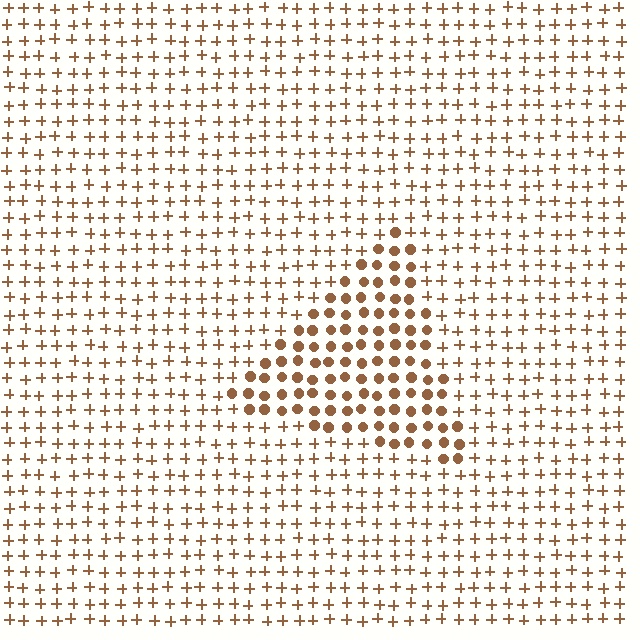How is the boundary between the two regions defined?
The boundary is defined by a change in element shape: circles inside vs. plus signs outside. All elements share the same color and spacing.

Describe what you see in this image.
The image is filled with small brown elements arranged in a uniform grid. A triangle-shaped region contains circles, while the surrounding area contains plus signs. The boundary is defined purely by the change in element shape.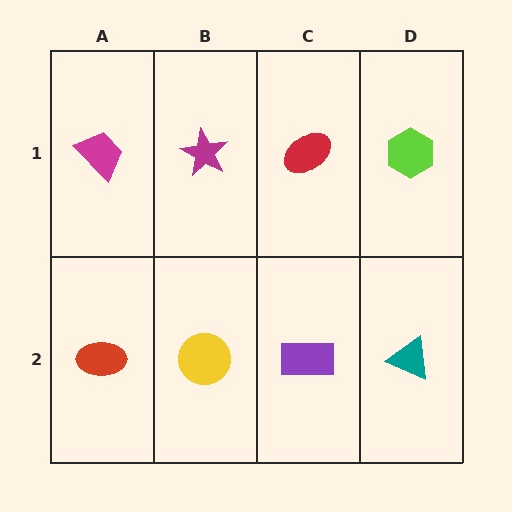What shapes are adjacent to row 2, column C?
A red ellipse (row 1, column C), a yellow circle (row 2, column B), a teal triangle (row 2, column D).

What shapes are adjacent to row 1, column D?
A teal triangle (row 2, column D), a red ellipse (row 1, column C).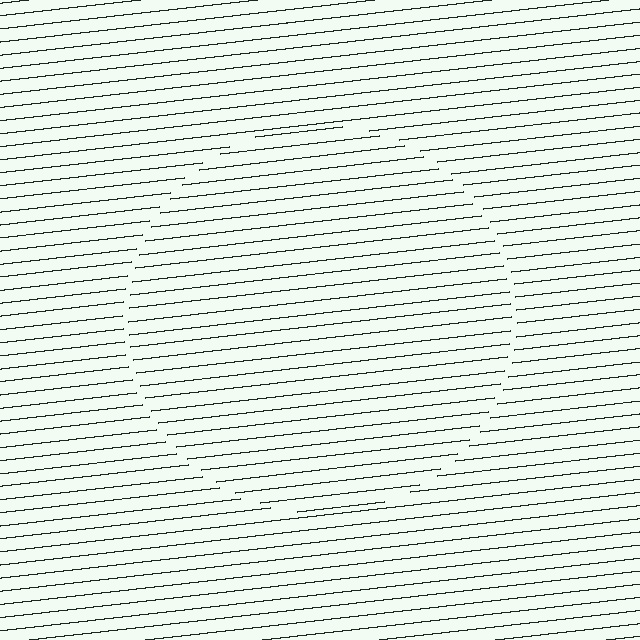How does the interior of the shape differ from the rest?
The interior of the shape contains the same grating, shifted by half a period — the contour is defined by the phase discontinuity where line-ends from the inner and outer gratings abut.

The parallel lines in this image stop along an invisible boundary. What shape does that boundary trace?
An illusory circle. The interior of the shape contains the same grating, shifted by half a period — the contour is defined by the phase discontinuity where line-ends from the inner and outer gratings abut.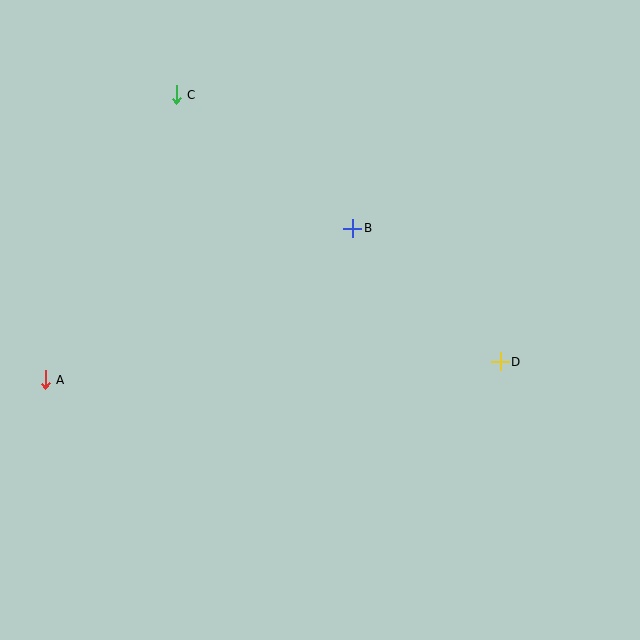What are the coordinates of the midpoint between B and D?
The midpoint between B and D is at (426, 295).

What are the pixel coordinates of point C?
Point C is at (176, 95).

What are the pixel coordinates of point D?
Point D is at (500, 362).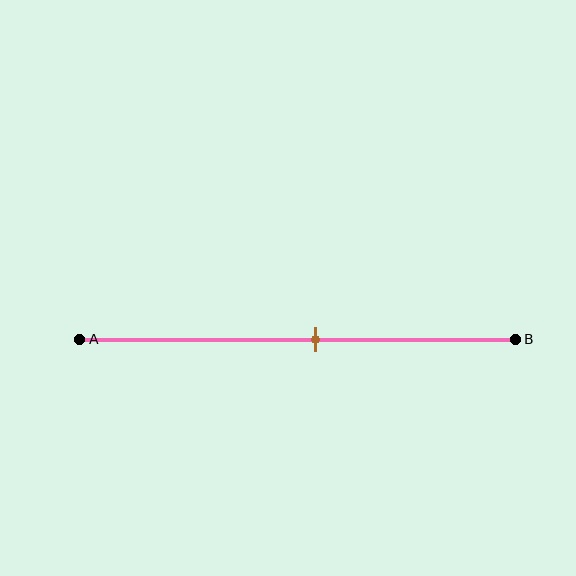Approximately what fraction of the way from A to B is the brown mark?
The brown mark is approximately 55% of the way from A to B.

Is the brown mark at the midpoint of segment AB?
No, the mark is at about 55% from A, not at the 50% midpoint.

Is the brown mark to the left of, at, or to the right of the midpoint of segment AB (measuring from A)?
The brown mark is to the right of the midpoint of segment AB.